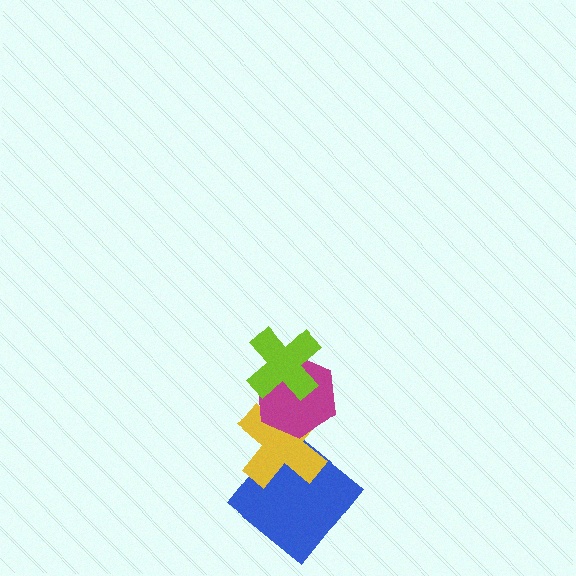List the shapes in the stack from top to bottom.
From top to bottom: the lime cross, the magenta hexagon, the yellow cross, the blue diamond.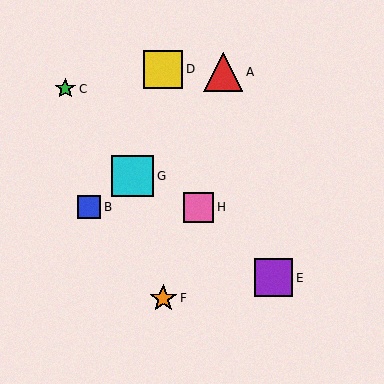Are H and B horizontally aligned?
Yes, both are at y≈207.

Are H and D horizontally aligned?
No, H is at y≈207 and D is at y≈69.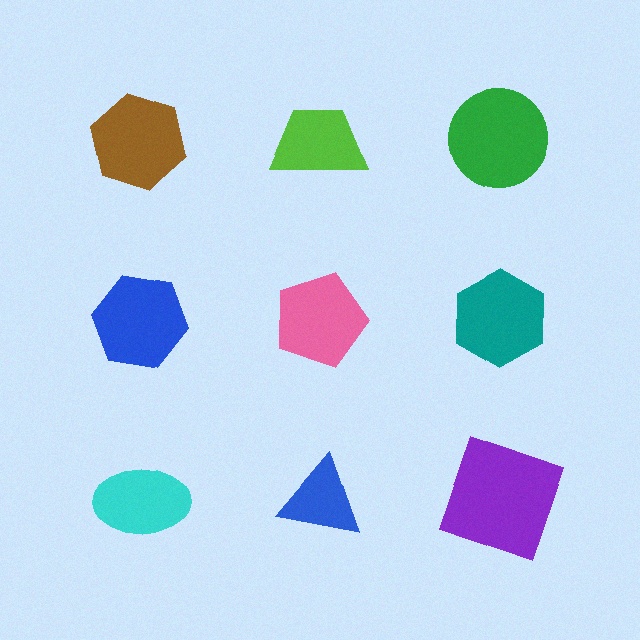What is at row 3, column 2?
A blue triangle.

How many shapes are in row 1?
3 shapes.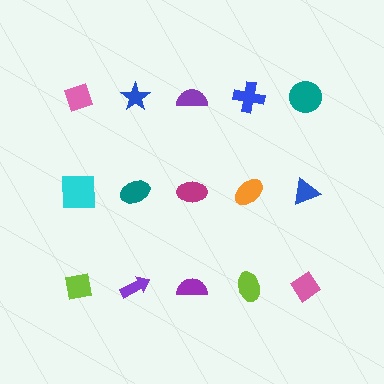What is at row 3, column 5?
A pink diamond.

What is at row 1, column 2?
A blue star.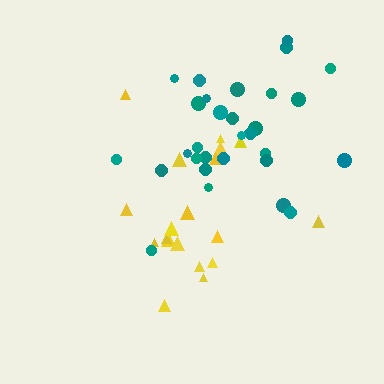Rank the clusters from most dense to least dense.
teal, yellow.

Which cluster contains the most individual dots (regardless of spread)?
Teal (30).